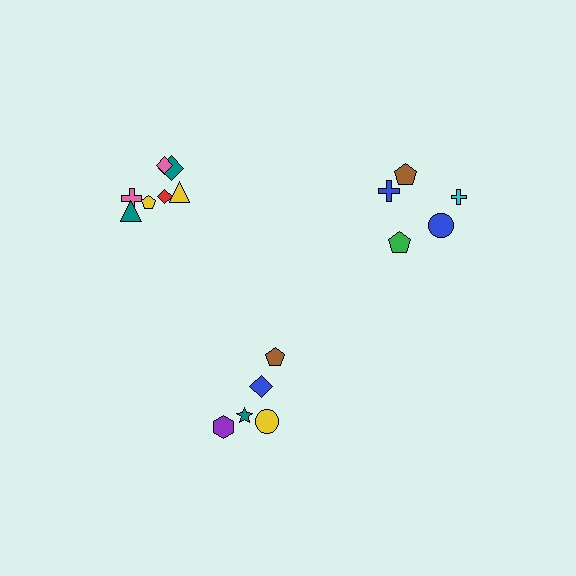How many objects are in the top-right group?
There are 5 objects.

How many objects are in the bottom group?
There are 5 objects.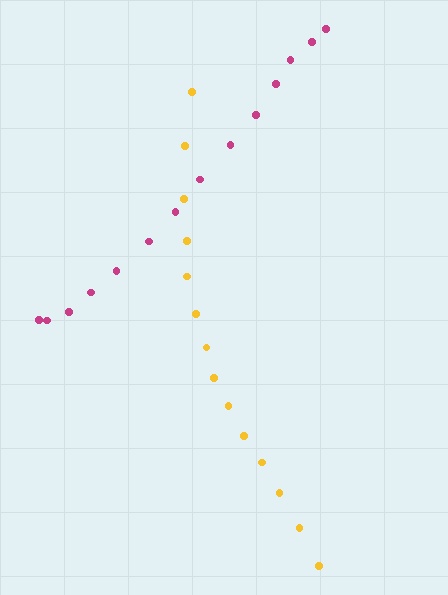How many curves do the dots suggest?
There are 2 distinct paths.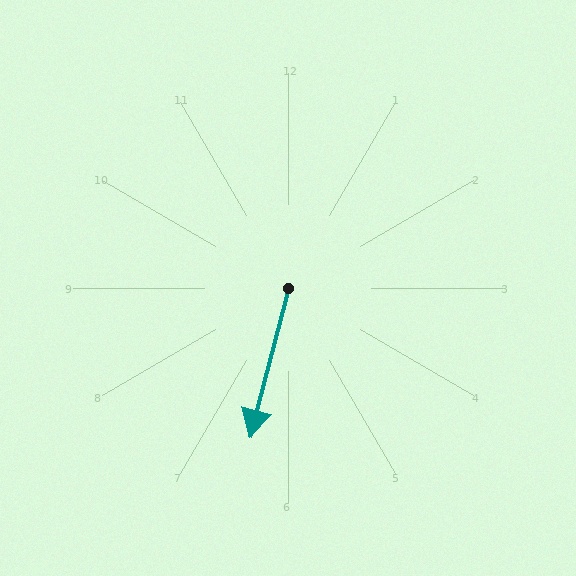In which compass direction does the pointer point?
South.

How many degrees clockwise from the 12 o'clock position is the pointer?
Approximately 194 degrees.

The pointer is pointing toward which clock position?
Roughly 6 o'clock.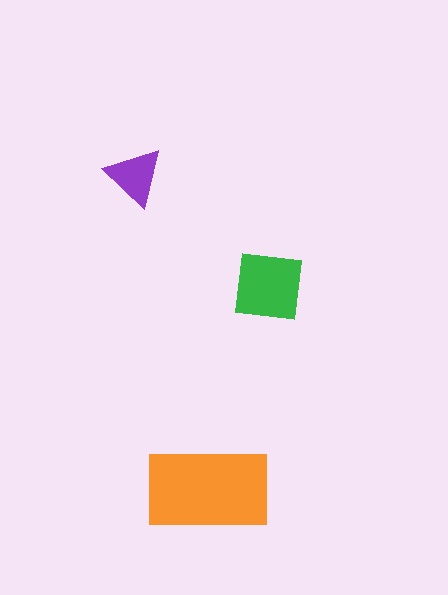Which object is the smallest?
The purple triangle.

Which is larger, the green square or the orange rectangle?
The orange rectangle.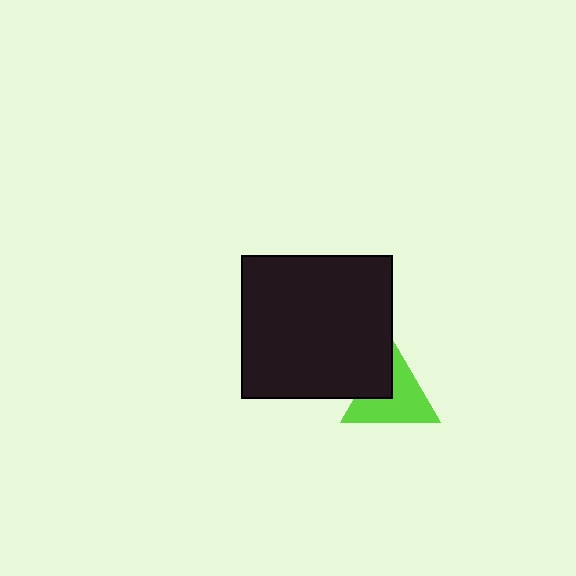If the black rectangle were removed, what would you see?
You would see the complete lime triangle.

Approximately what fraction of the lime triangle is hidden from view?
Roughly 30% of the lime triangle is hidden behind the black rectangle.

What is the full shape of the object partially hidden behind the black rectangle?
The partially hidden object is a lime triangle.